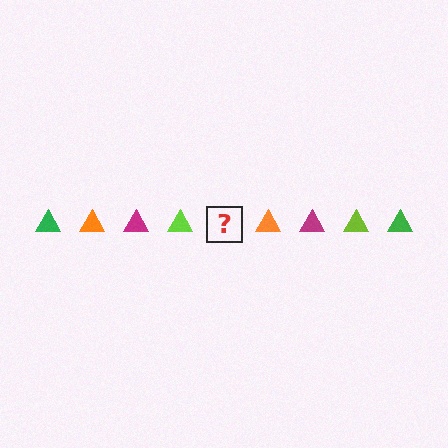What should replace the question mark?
The question mark should be replaced with a green triangle.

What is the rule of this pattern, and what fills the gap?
The rule is that the pattern cycles through green, orange, magenta, lime triangles. The gap should be filled with a green triangle.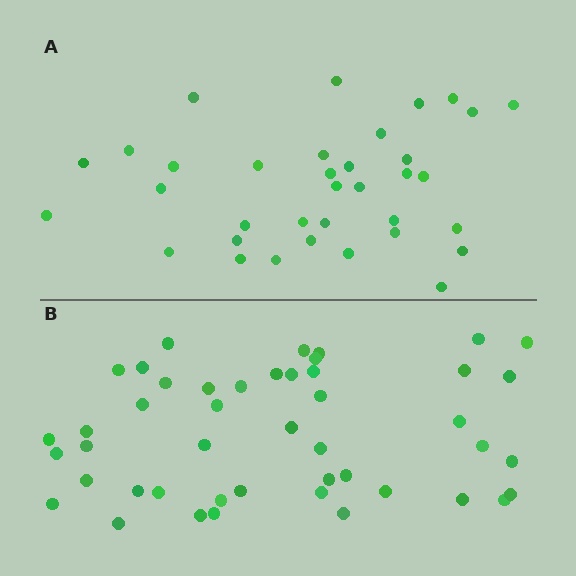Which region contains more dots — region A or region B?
Region B (the bottom region) has more dots.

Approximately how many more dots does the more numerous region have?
Region B has roughly 12 or so more dots than region A.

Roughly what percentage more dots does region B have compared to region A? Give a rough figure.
About 30% more.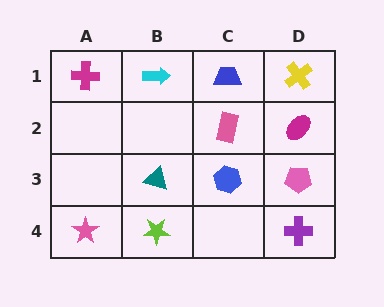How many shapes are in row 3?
3 shapes.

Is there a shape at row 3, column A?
No, that cell is empty.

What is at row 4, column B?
A lime star.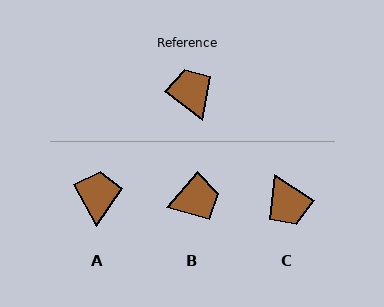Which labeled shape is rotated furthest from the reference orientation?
C, about 175 degrees away.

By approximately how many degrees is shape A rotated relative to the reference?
Approximately 23 degrees clockwise.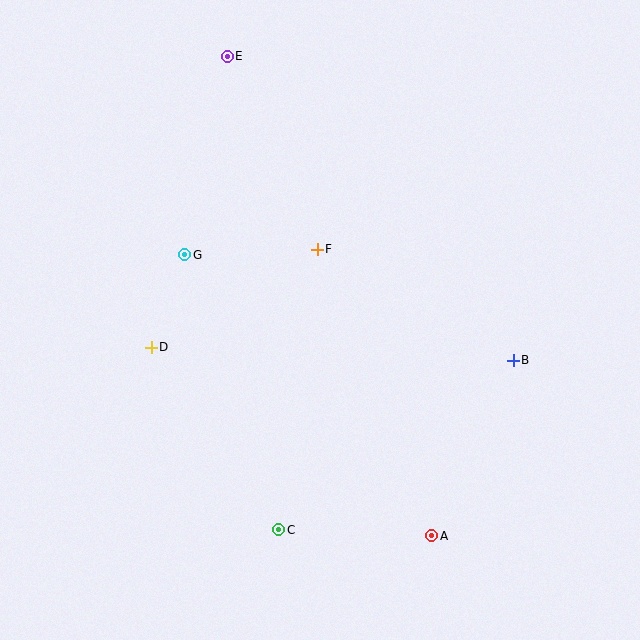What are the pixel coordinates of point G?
Point G is at (185, 255).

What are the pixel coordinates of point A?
Point A is at (432, 536).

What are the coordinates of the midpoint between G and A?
The midpoint between G and A is at (308, 395).